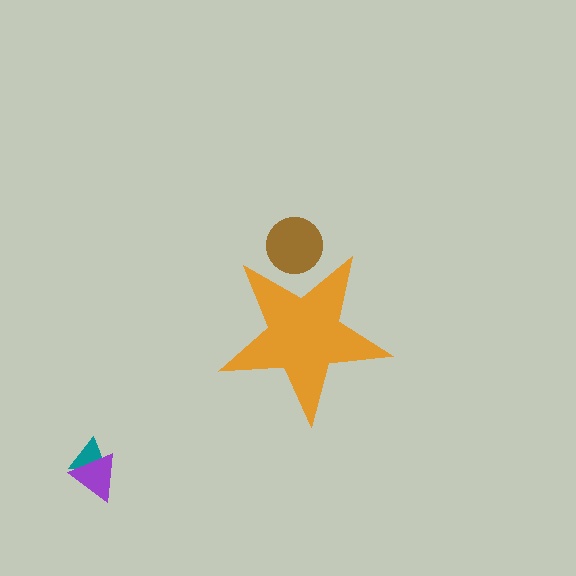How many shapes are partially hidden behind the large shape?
1 shape is partially hidden.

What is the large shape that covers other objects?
An orange star.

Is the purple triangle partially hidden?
No, the purple triangle is fully visible.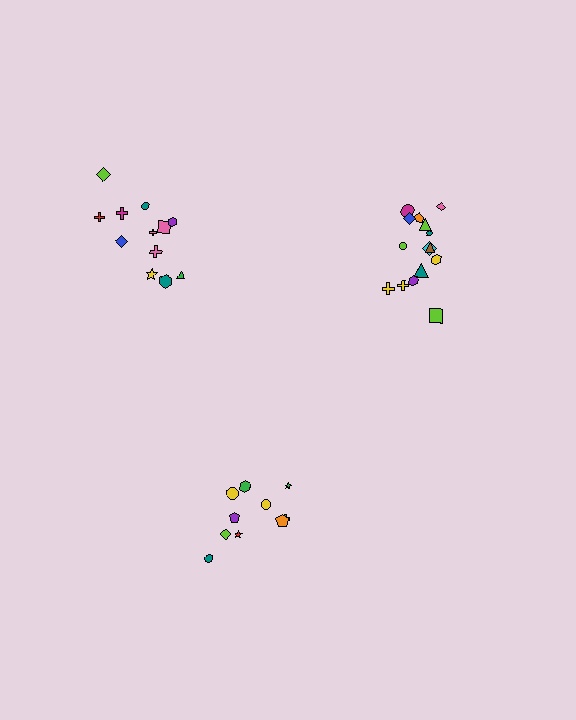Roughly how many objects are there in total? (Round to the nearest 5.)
Roughly 35 objects in total.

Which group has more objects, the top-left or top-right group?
The top-right group.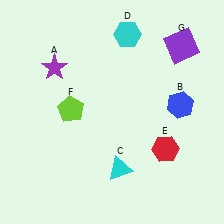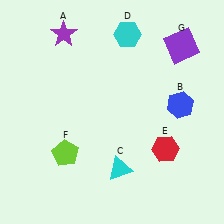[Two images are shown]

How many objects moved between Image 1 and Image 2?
2 objects moved between the two images.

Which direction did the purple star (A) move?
The purple star (A) moved up.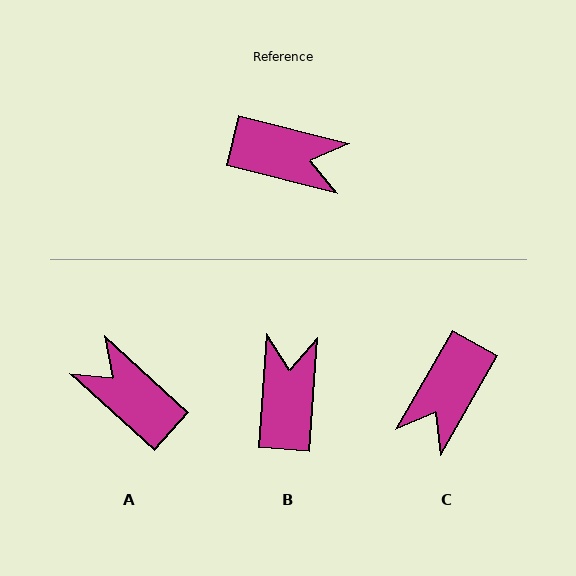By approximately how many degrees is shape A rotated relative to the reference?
Approximately 152 degrees counter-clockwise.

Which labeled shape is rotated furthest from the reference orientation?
A, about 152 degrees away.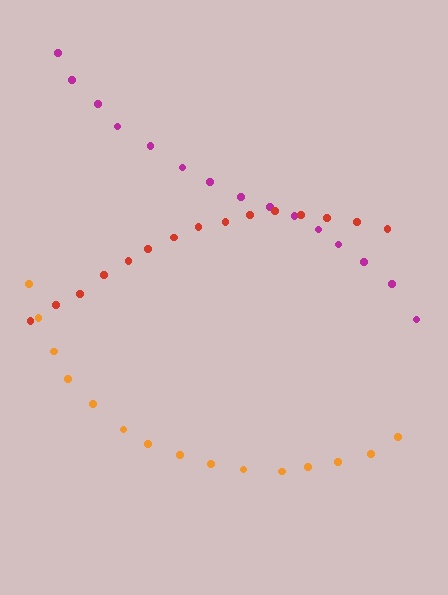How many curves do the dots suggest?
There are 3 distinct paths.